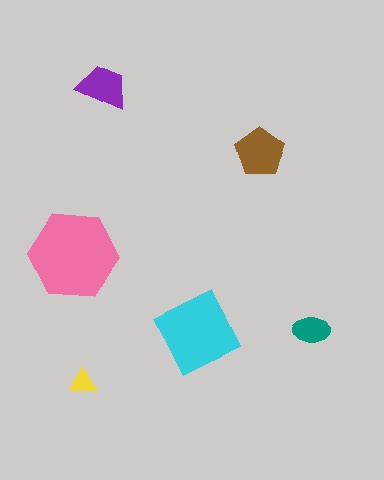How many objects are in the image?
There are 6 objects in the image.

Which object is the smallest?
The yellow triangle.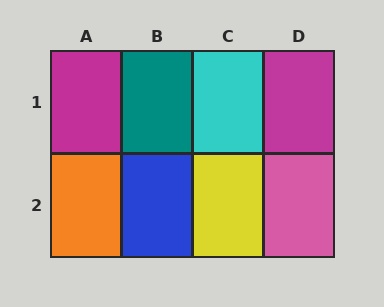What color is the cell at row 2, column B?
Blue.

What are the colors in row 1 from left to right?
Magenta, teal, cyan, magenta.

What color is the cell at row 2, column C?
Yellow.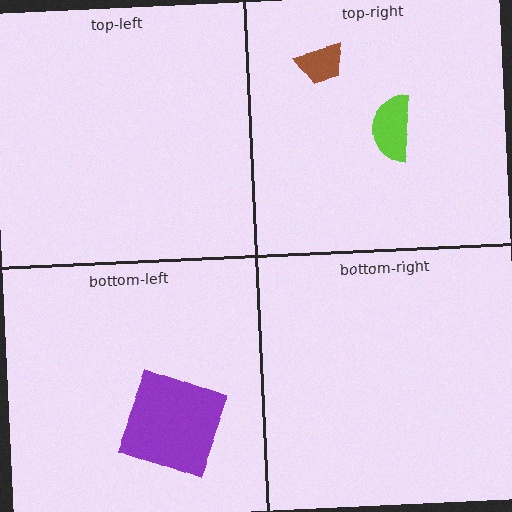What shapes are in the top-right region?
The brown trapezoid, the lime semicircle.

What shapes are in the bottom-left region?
The purple square.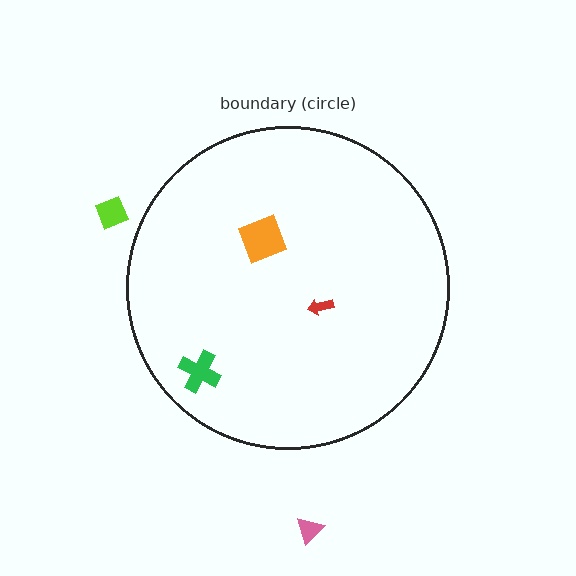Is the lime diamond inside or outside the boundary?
Outside.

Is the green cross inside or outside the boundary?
Inside.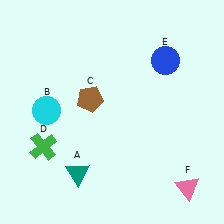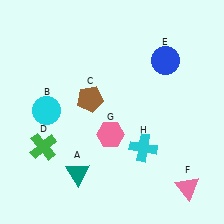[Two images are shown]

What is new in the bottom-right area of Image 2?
A cyan cross (H) was added in the bottom-right area of Image 2.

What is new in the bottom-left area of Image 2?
A pink hexagon (G) was added in the bottom-left area of Image 2.